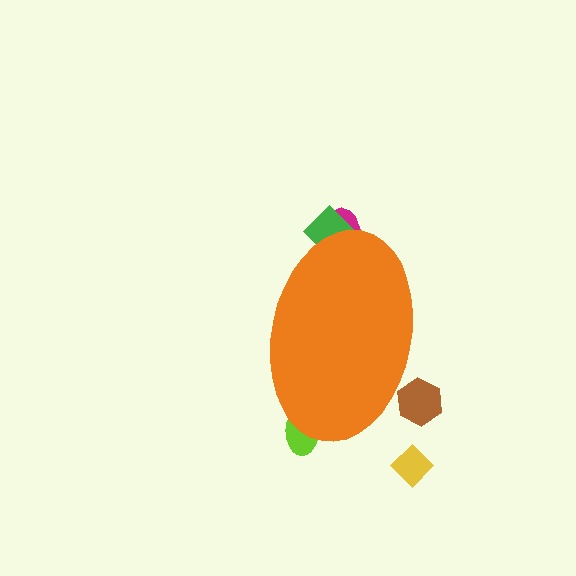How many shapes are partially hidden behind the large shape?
4 shapes are partially hidden.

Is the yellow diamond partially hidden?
No, the yellow diamond is fully visible.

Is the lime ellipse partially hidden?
Yes, the lime ellipse is partially hidden behind the orange ellipse.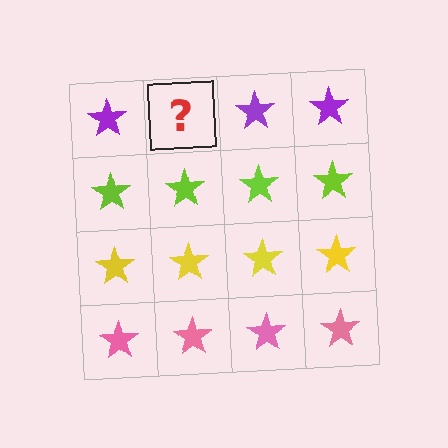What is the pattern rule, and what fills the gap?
The rule is that each row has a consistent color. The gap should be filled with a purple star.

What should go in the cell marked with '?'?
The missing cell should contain a purple star.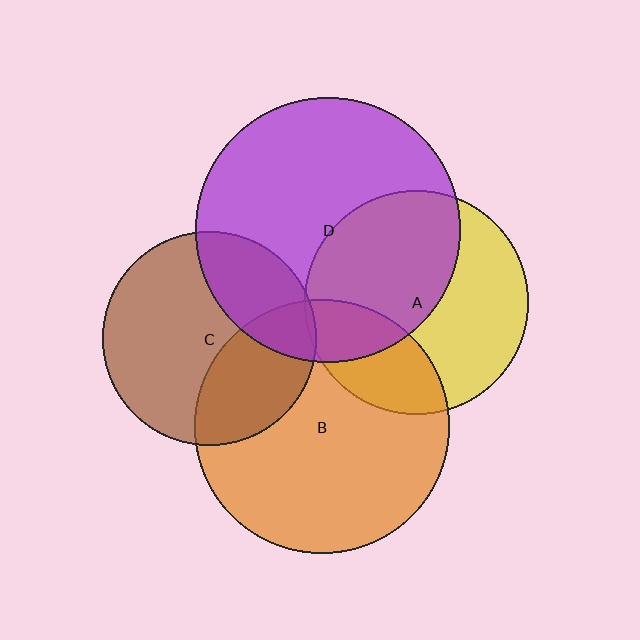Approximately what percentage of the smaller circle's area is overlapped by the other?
Approximately 15%.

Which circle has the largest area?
Circle D (purple).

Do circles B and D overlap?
Yes.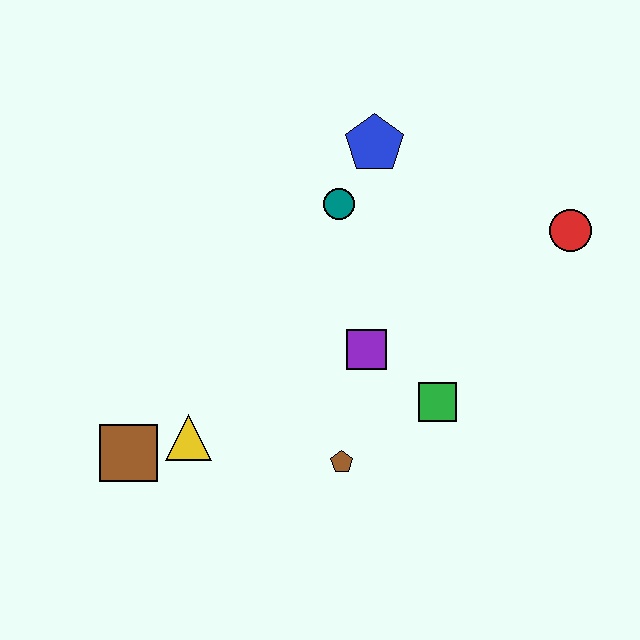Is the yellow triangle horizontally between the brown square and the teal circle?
Yes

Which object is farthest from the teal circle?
The brown square is farthest from the teal circle.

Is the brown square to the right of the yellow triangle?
No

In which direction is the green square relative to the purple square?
The green square is to the right of the purple square.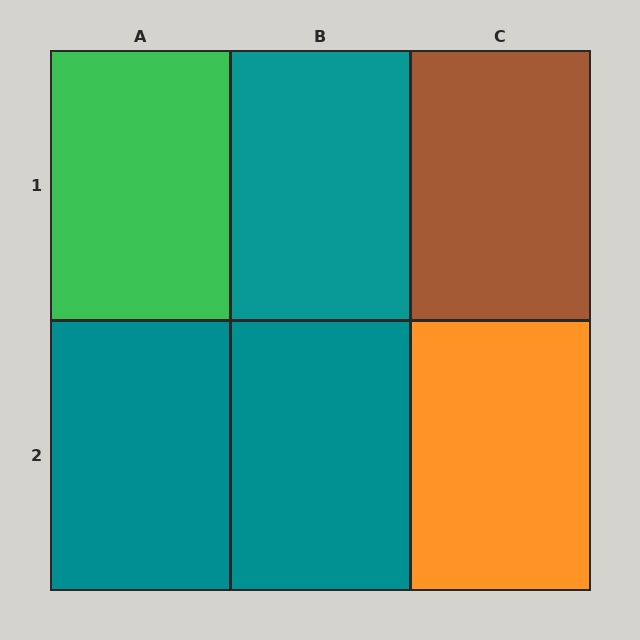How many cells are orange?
1 cell is orange.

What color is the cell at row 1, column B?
Teal.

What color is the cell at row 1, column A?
Green.